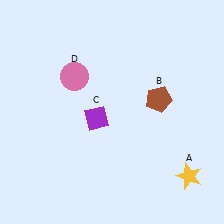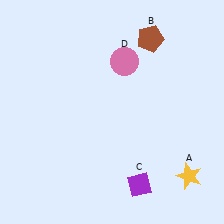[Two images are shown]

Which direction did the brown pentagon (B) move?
The brown pentagon (B) moved up.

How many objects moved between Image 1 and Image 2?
3 objects moved between the two images.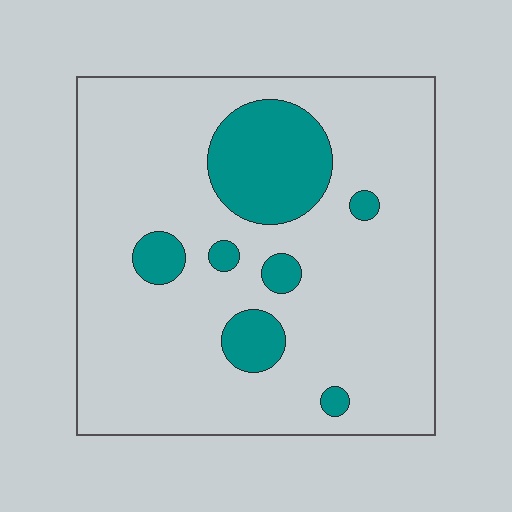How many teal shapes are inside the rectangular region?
7.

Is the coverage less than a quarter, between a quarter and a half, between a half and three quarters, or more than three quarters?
Less than a quarter.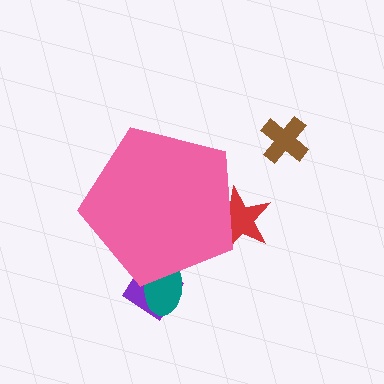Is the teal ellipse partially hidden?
Yes, the teal ellipse is partially hidden behind the pink pentagon.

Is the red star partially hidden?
Yes, the red star is partially hidden behind the pink pentagon.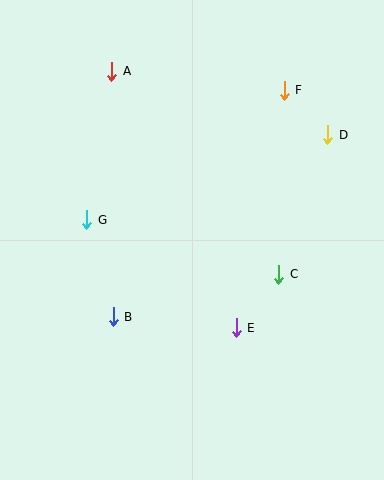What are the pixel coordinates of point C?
Point C is at (279, 274).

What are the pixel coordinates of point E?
Point E is at (236, 328).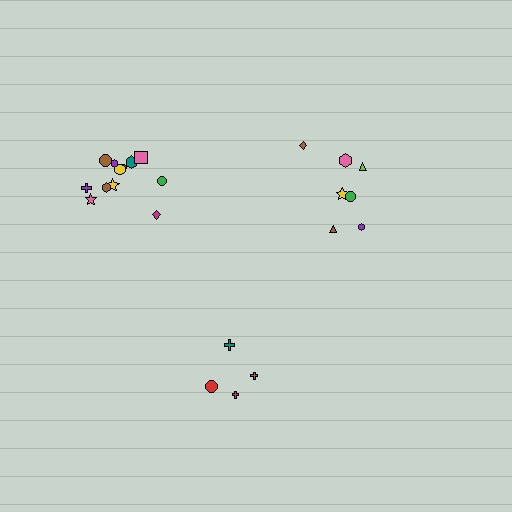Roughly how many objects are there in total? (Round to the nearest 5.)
Roughly 25 objects in total.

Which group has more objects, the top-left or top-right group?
The top-left group.